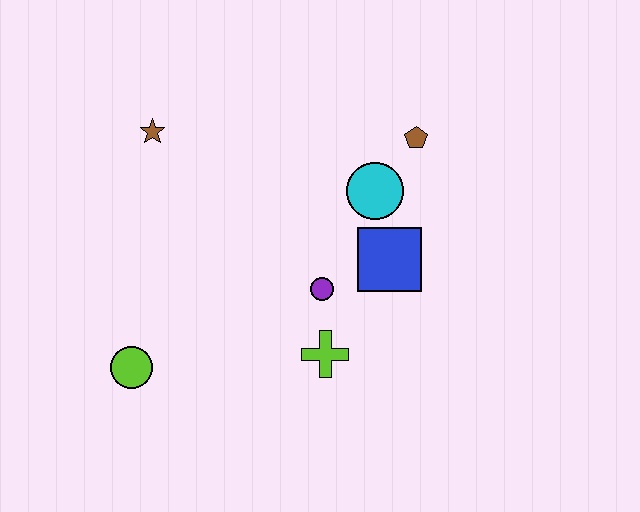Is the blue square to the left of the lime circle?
No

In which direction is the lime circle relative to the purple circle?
The lime circle is to the left of the purple circle.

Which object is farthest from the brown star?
The lime cross is farthest from the brown star.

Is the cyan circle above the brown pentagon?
No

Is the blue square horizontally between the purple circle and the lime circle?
No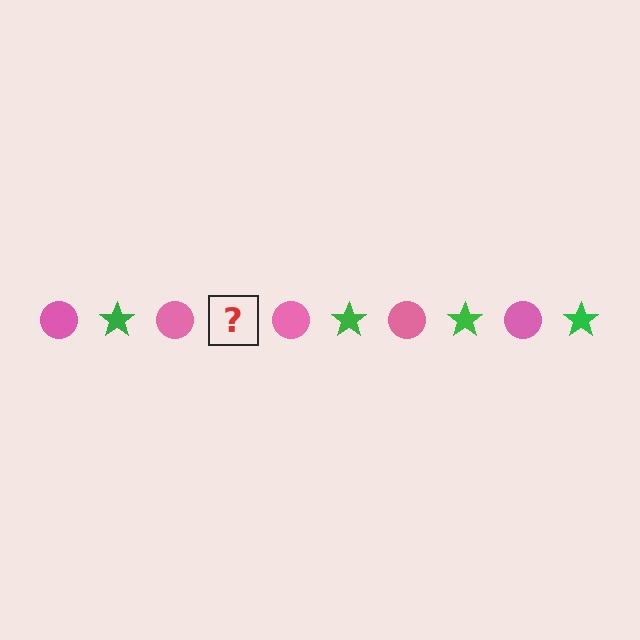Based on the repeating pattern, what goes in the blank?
The blank should be a green star.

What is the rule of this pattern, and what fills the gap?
The rule is that the pattern alternates between pink circle and green star. The gap should be filled with a green star.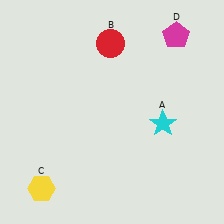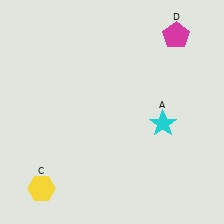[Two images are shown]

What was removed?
The red circle (B) was removed in Image 2.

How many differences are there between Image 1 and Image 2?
There is 1 difference between the two images.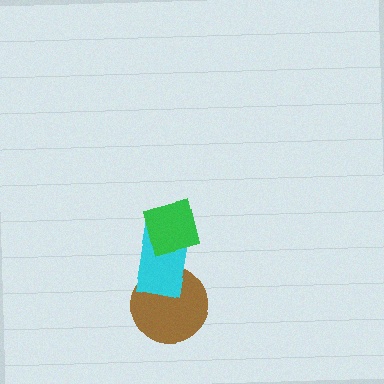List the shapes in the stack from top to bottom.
From top to bottom: the green square, the cyan rectangle, the brown circle.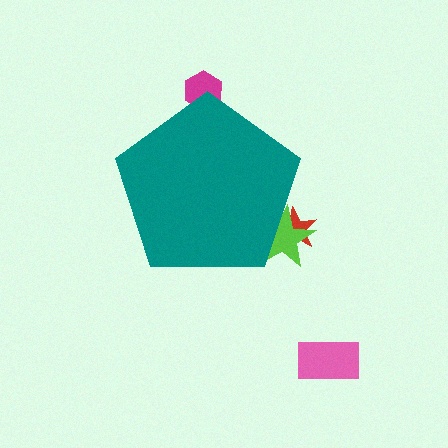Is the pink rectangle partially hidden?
No, the pink rectangle is fully visible.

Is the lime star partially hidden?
Yes, the lime star is partially hidden behind the teal pentagon.